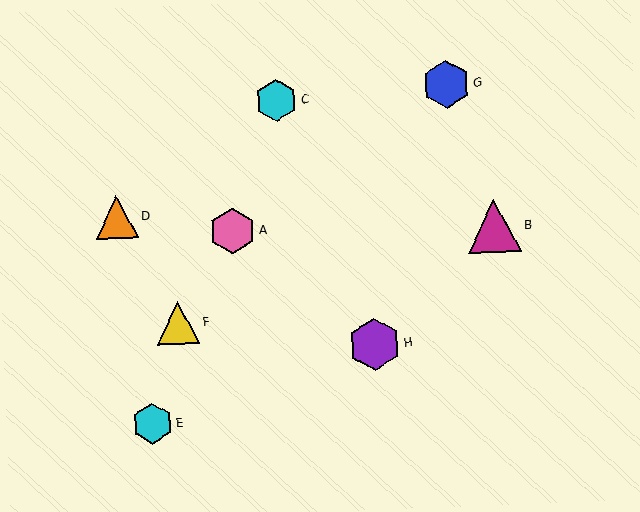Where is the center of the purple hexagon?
The center of the purple hexagon is at (374, 344).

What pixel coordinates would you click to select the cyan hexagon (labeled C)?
Click at (276, 100) to select the cyan hexagon C.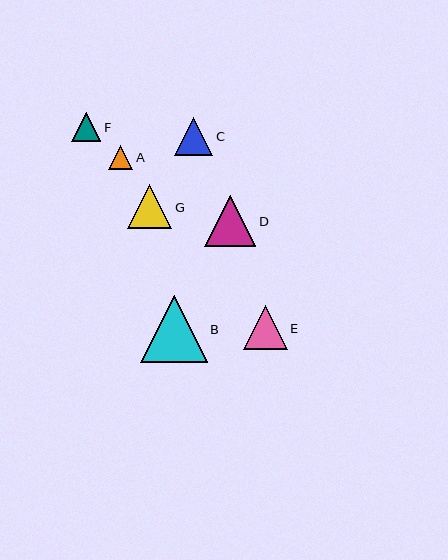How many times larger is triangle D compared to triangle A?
Triangle D is approximately 2.1 times the size of triangle A.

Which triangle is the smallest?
Triangle A is the smallest with a size of approximately 24 pixels.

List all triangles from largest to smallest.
From largest to smallest: B, D, G, E, C, F, A.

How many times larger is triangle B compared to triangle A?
Triangle B is approximately 2.8 times the size of triangle A.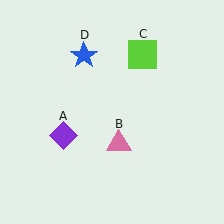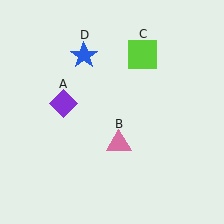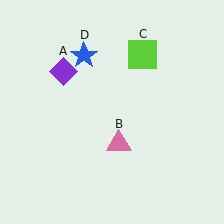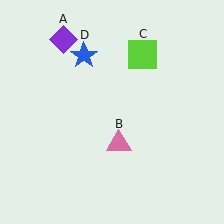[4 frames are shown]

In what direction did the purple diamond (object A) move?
The purple diamond (object A) moved up.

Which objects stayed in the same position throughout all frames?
Pink triangle (object B) and lime square (object C) and blue star (object D) remained stationary.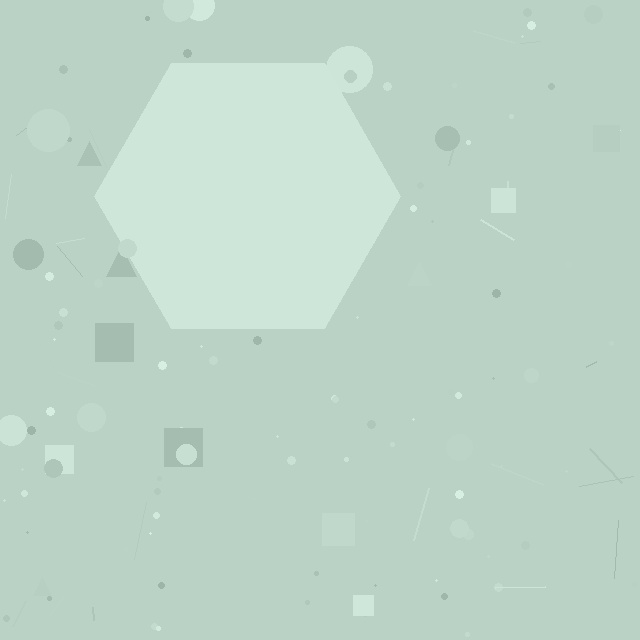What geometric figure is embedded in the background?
A hexagon is embedded in the background.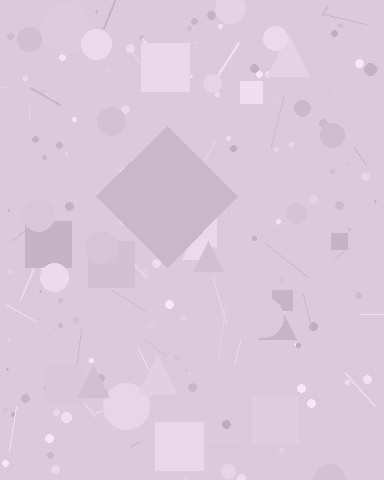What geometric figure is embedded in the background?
A diamond is embedded in the background.